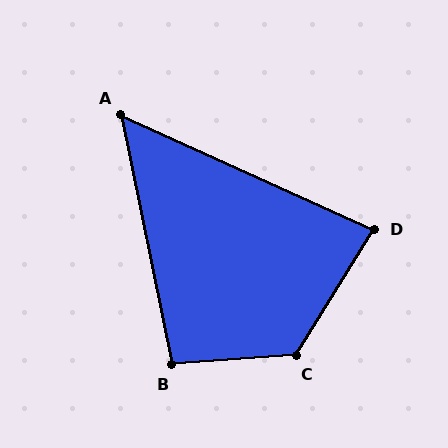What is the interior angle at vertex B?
Approximately 97 degrees (obtuse).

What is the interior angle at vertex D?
Approximately 83 degrees (acute).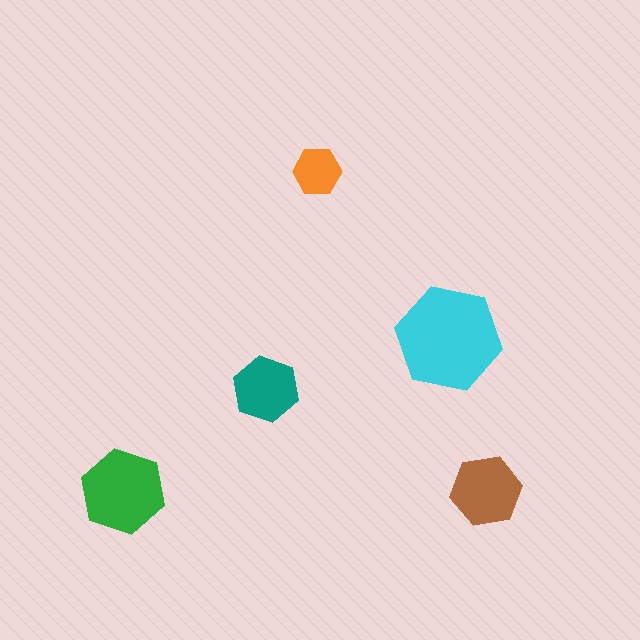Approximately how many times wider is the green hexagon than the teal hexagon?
About 1.5 times wider.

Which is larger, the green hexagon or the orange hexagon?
The green one.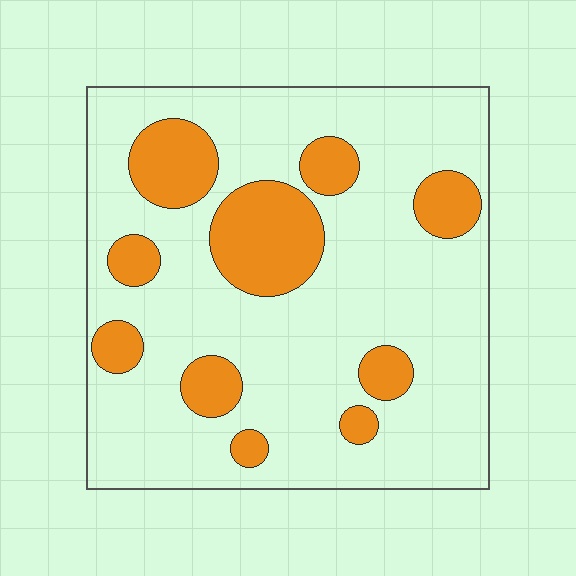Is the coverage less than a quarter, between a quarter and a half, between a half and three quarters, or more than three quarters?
Less than a quarter.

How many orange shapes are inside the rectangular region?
10.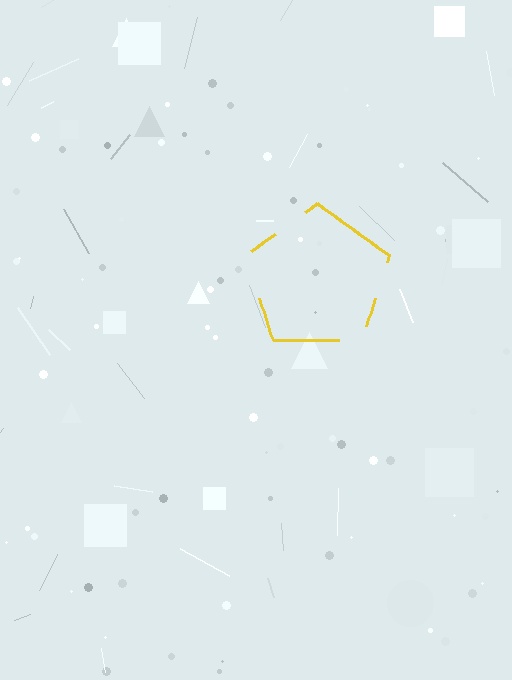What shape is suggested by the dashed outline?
The dashed outline suggests a pentagon.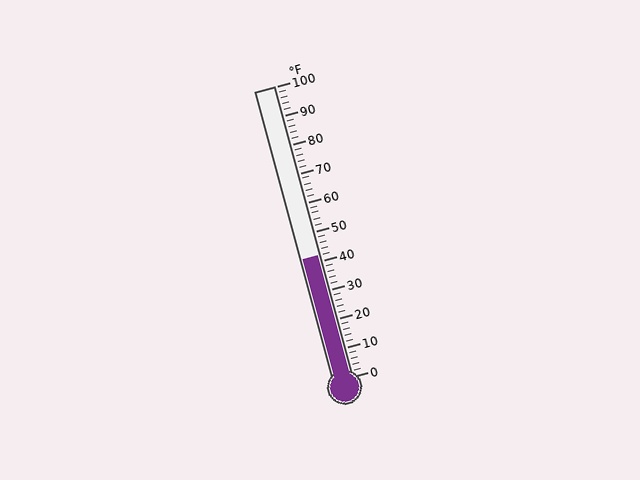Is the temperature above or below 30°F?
The temperature is above 30°F.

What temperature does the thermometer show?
The thermometer shows approximately 42°F.